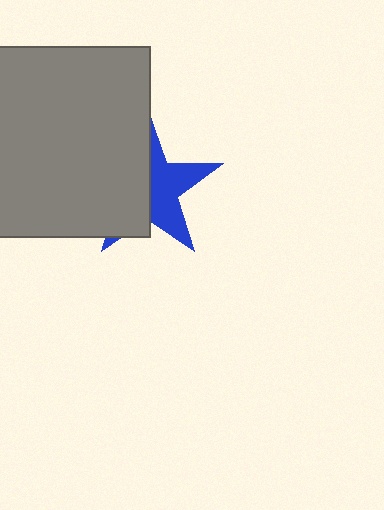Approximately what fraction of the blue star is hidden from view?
Roughly 54% of the blue star is hidden behind the gray square.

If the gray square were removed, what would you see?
You would see the complete blue star.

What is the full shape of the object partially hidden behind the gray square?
The partially hidden object is a blue star.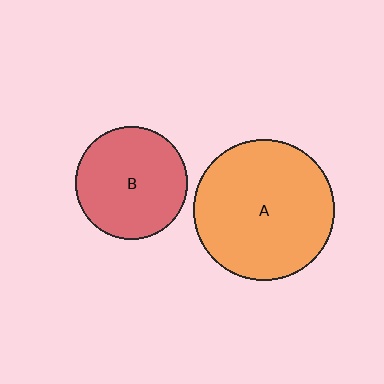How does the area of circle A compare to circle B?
Approximately 1.5 times.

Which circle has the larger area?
Circle A (orange).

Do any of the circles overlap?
No, none of the circles overlap.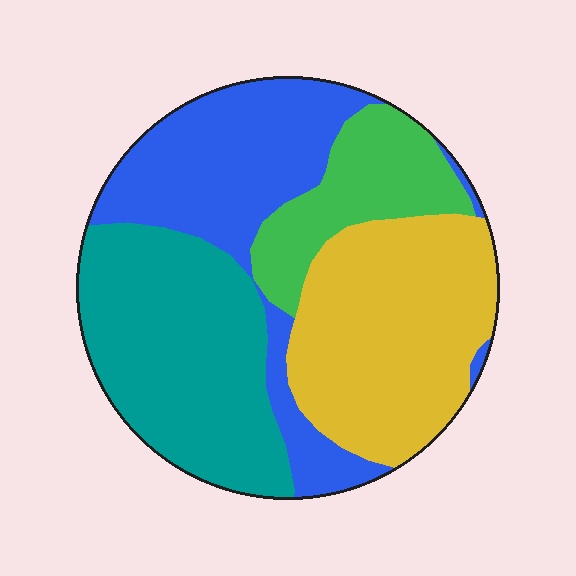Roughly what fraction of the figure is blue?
Blue takes up about one quarter (1/4) of the figure.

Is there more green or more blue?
Blue.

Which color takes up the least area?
Green, at roughly 15%.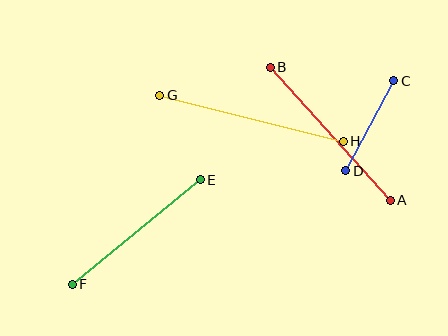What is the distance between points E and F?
The distance is approximately 165 pixels.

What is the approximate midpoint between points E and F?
The midpoint is at approximately (136, 232) pixels.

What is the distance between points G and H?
The distance is approximately 189 pixels.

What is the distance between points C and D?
The distance is approximately 102 pixels.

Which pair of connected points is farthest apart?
Points G and H are farthest apart.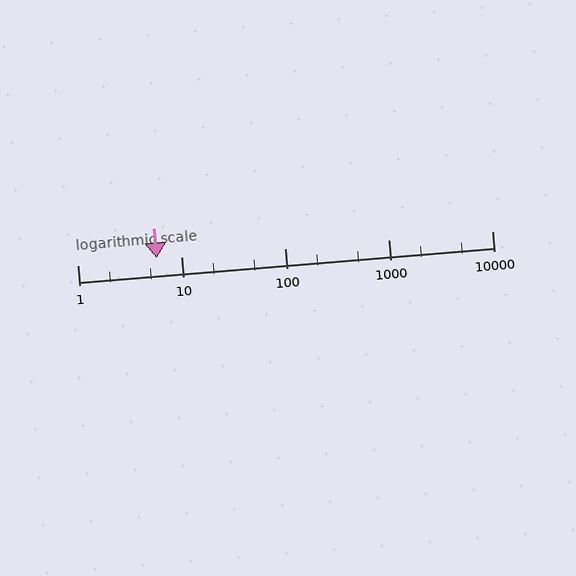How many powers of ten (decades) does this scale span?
The scale spans 4 decades, from 1 to 10000.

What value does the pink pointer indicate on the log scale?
The pointer indicates approximately 5.8.